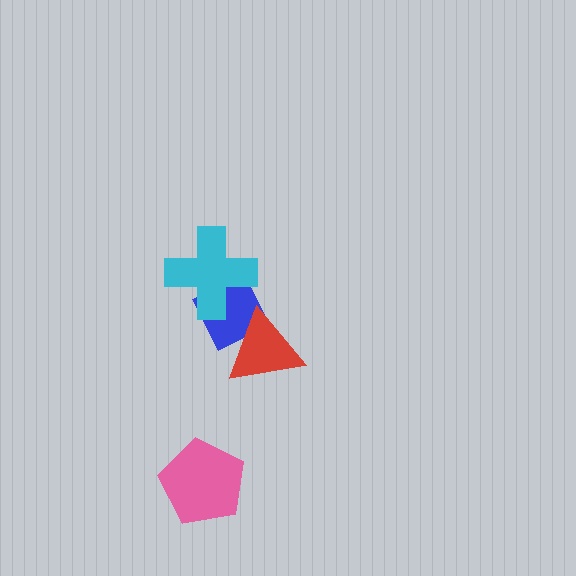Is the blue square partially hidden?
Yes, it is partially covered by another shape.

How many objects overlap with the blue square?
2 objects overlap with the blue square.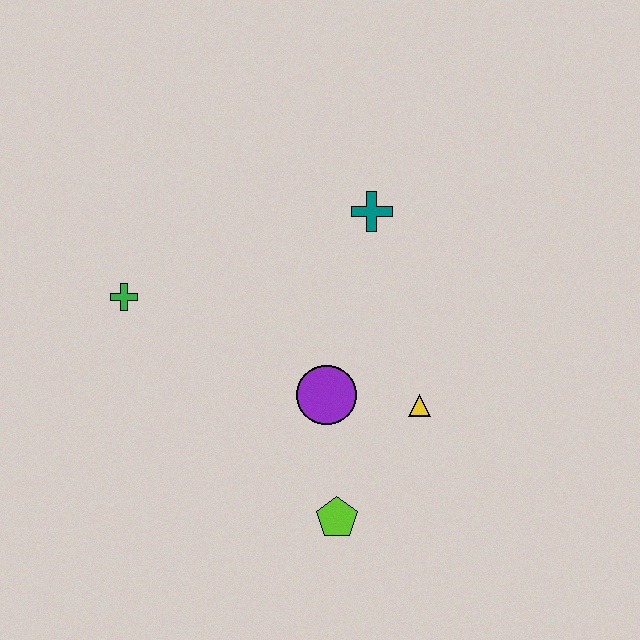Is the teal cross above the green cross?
Yes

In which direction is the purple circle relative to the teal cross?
The purple circle is below the teal cross.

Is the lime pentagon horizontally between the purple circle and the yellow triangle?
Yes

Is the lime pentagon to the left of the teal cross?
Yes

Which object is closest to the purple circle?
The yellow triangle is closest to the purple circle.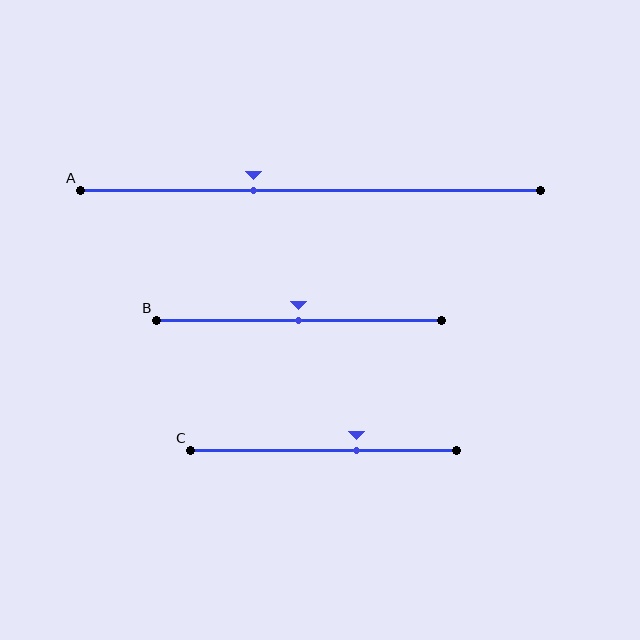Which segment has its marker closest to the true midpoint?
Segment B has its marker closest to the true midpoint.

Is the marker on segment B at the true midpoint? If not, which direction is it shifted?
Yes, the marker on segment B is at the true midpoint.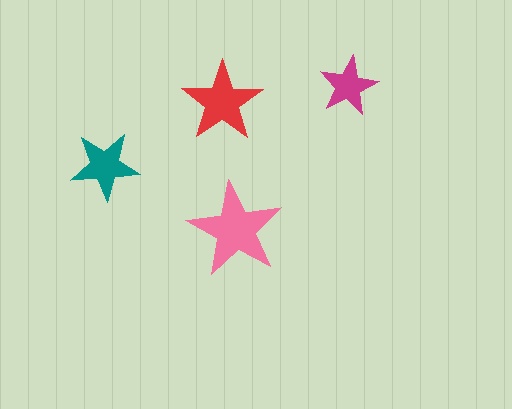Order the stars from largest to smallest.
the pink one, the red one, the teal one, the magenta one.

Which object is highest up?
The magenta star is topmost.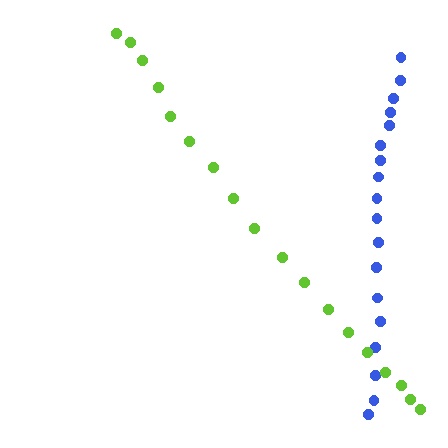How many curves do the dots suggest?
There are 2 distinct paths.